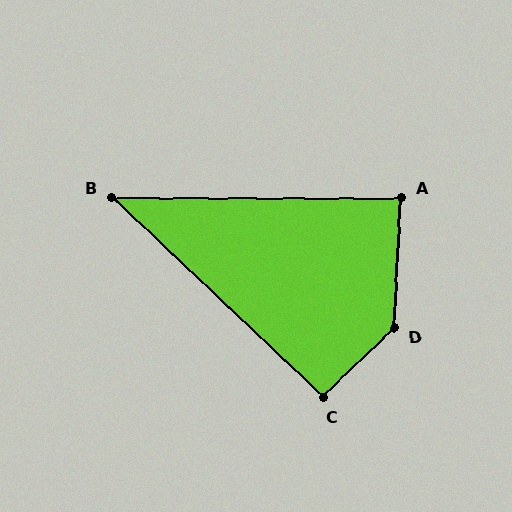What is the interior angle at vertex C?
Approximately 93 degrees (approximately right).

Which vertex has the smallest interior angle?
B, at approximately 43 degrees.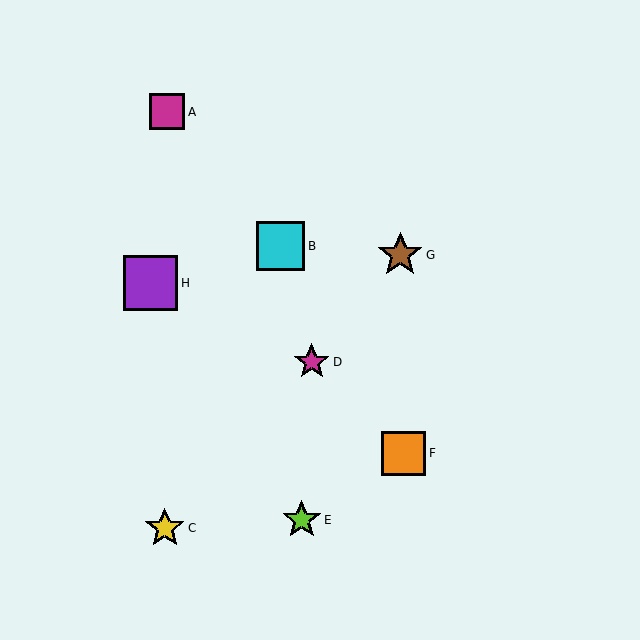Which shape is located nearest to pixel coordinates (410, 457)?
The orange square (labeled F) at (404, 453) is nearest to that location.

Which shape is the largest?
The purple square (labeled H) is the largest.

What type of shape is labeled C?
Shape C is a yellow star.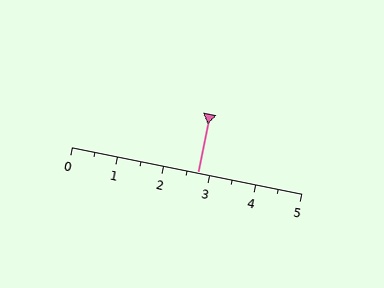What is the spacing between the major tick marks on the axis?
The major ticks are spaced 1 apart.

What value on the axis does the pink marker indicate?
The marker indicates approximately 2.8.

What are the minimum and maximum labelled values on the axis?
The axis runs from 0 to 5.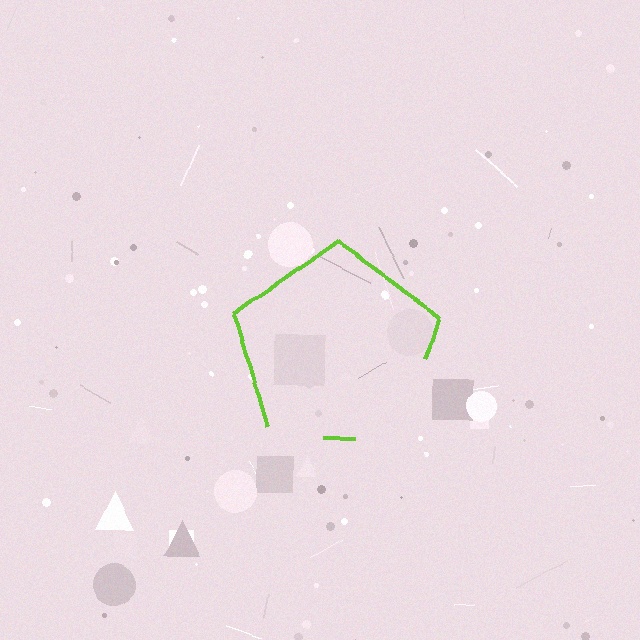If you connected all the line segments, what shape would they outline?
They would outline a pentagon.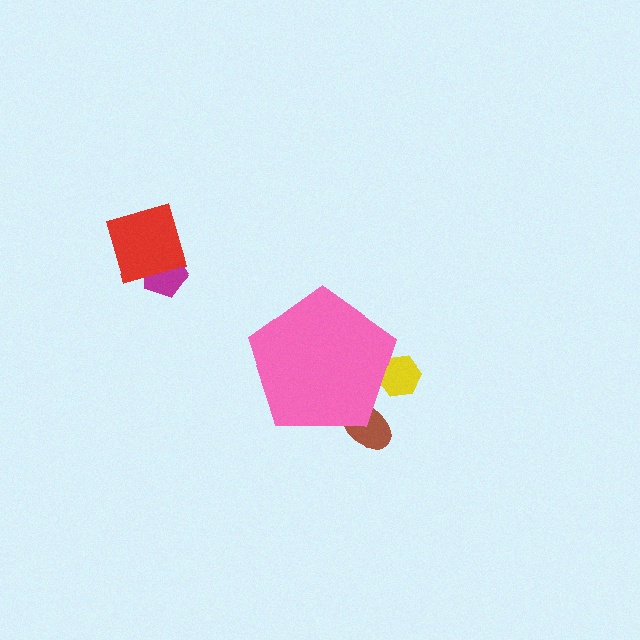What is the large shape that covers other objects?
A pink pentagon.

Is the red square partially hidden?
No, the red square is fully visible.